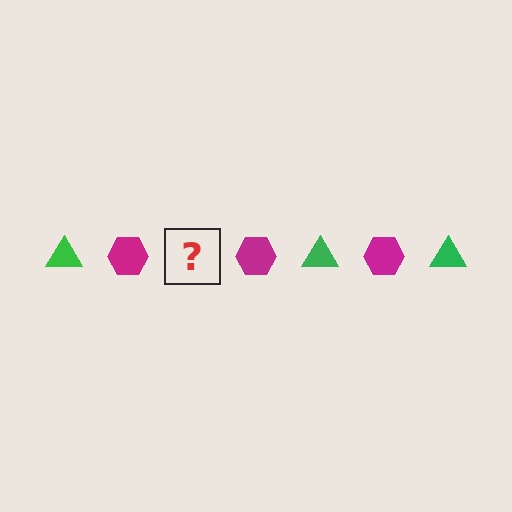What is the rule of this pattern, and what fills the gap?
The rule is that the pattern alternates between green triangle and magenta hexagon. The gap should be filled with a green triangle.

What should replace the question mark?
The question mark should be replaced with a green triangle.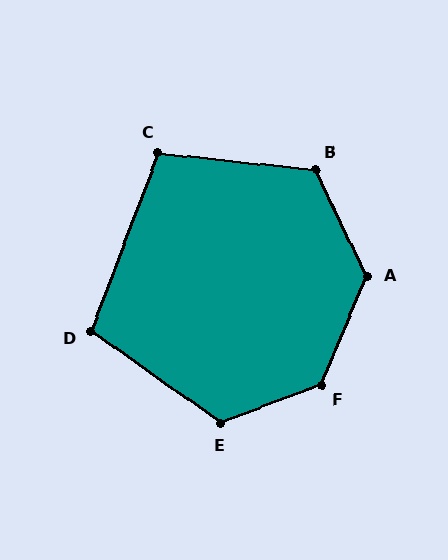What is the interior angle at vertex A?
Approximately 131 degrees (obtuse).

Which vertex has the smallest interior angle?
D, at approximately 104 degrees.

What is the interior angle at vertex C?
Approximately 105 degrees (obtuse).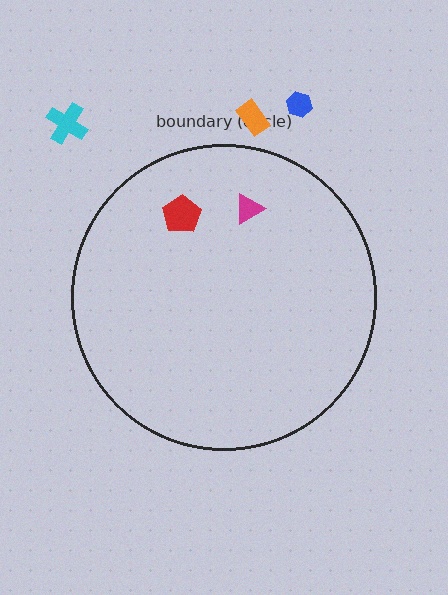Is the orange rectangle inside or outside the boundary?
Outside.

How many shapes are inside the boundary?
2 inside, 3 outside.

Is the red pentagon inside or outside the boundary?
Inside.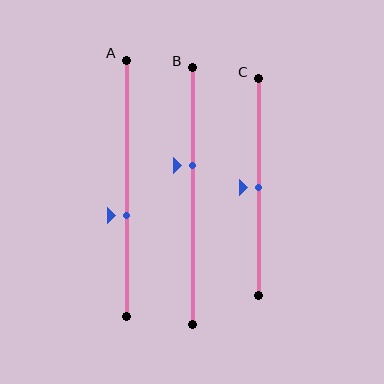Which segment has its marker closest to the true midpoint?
Segment C has its marker closest to the true midpoint.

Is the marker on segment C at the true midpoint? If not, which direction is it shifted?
Yes, the marker on segment C is at the true midpoint.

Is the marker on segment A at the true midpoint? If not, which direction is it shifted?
No, the marker on segment A is shifted downward by about 11% of the segment length.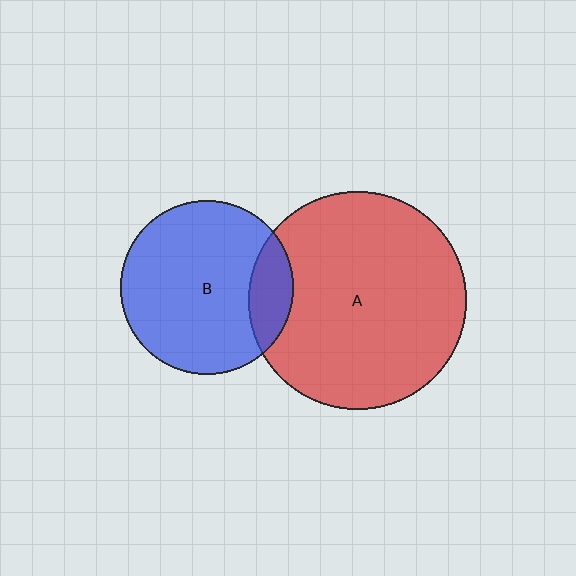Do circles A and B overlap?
Yes.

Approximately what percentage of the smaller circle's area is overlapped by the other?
Approximately 15%.